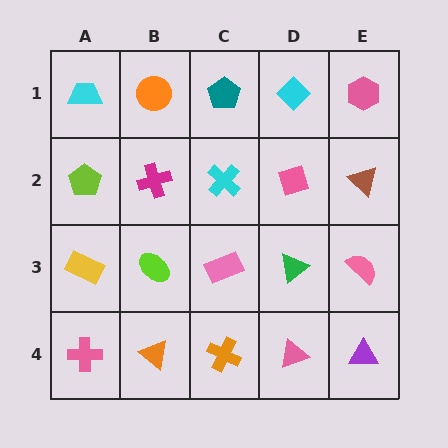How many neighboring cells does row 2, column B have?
4.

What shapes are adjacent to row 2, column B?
An orange circle (row 1, column B), a lime ellipse (row 3, column B), a lime pentagon (row 2, column A), a cyan cross (row 2, column C).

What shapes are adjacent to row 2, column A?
A cyan trapezoid (row 1, column A), a yellow rectangle (row 3, column A), a magenta cross (row 2, column B).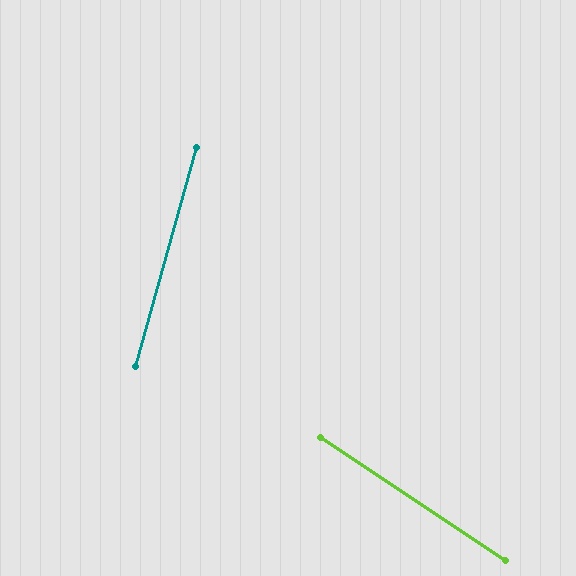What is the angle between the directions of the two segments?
Approximately 72 degrees.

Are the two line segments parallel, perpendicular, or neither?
Neither parallel nor perpendicular — they differ by about 72°.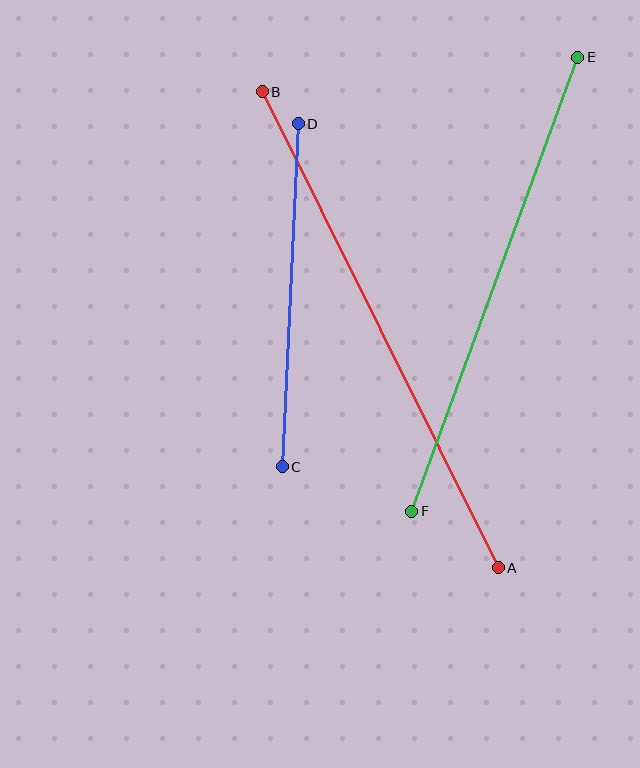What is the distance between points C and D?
The distance is approximately 343 pixels.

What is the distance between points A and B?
The distance is approximately 531 pixels.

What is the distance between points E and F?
The distance is approximately 483 pixels.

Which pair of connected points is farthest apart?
Points A and B are farthest apart.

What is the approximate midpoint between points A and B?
The midpoint is at approximately (380, 330) pixels.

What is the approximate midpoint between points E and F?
The midpoint is at approximately (495, 284) pixels.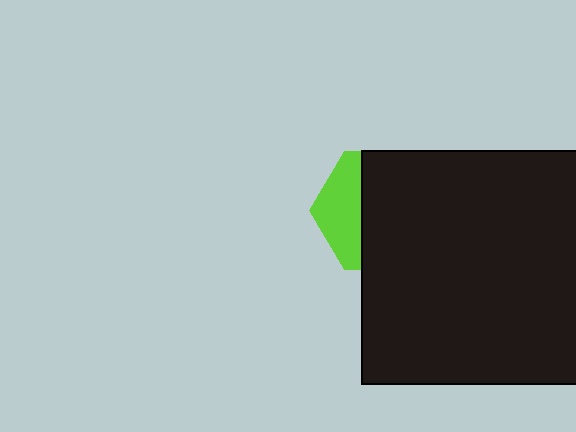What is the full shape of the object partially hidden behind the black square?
The partially hidden object is a lime hexagon.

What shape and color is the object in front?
The object in front is a black square.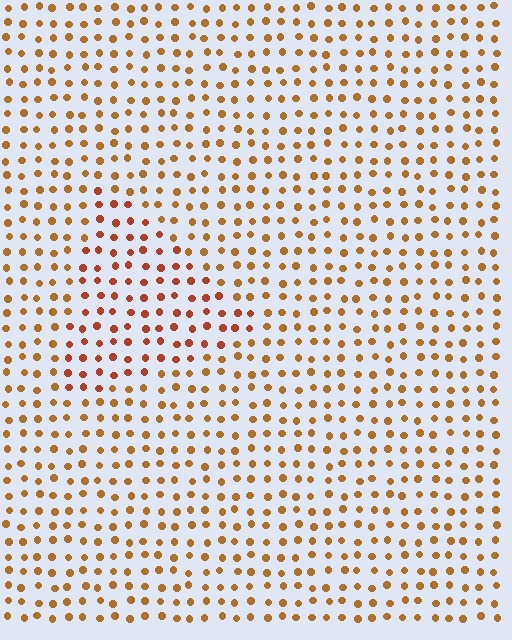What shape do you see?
I see a triangle.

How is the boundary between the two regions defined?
The boundary is defined purely by a slight shift in hue (about 24 degrees). Spacing, size, and orientation are identical on both sides.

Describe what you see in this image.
The image is filled with small brown elements in a uniform arrangement. A triangle-shaped region is visible where the elements are tinted to a slightly different hue, forming a subtle color boundary.